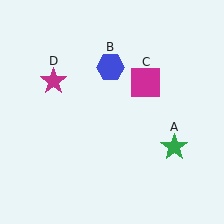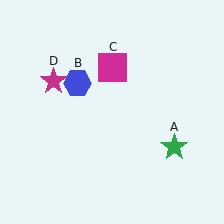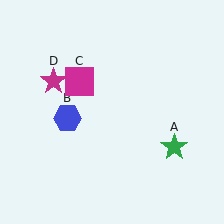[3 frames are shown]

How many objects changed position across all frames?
2 objects changed position: blue hexagon (object B), magenta square (object C).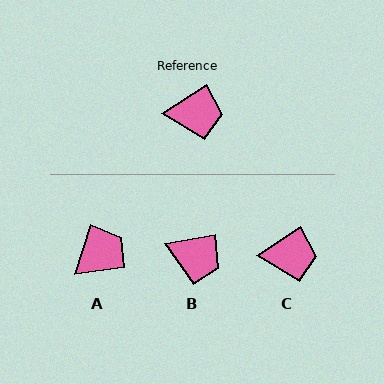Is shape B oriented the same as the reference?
No, it is off by about 24 degrees.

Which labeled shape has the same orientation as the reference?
C.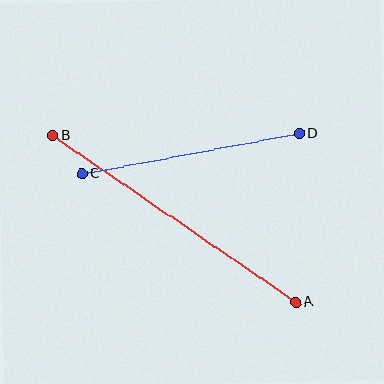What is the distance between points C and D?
The distance is approximately 221 pixels.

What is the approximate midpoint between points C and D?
The midpoint is at approximately (190, 154) pixels.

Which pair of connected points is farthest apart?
Points A and B are farthest apart.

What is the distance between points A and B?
The distance is approximately 295 pixels.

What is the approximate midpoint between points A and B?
The midpoint is at approximately (174, 218) pixels.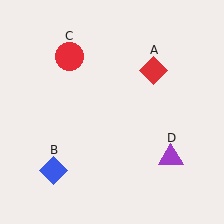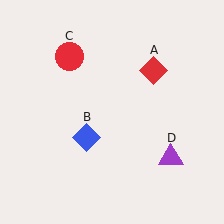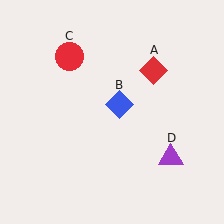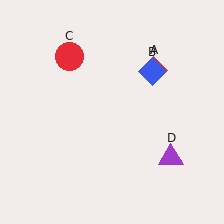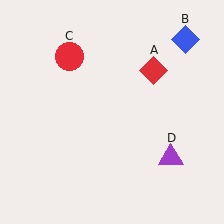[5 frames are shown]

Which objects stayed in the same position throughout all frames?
Red diamond (object A) and red circle (object C) and purple triangle (object D) remained stationary.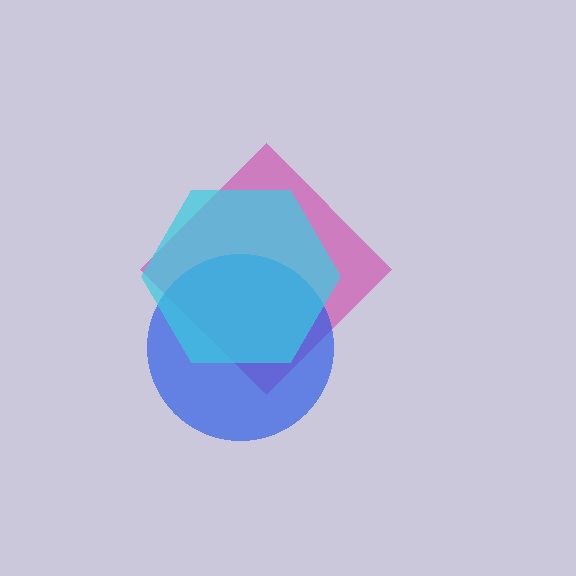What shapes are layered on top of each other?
The layered shapes are: a magenta diamond, a blue circle, a cyan hexagon.